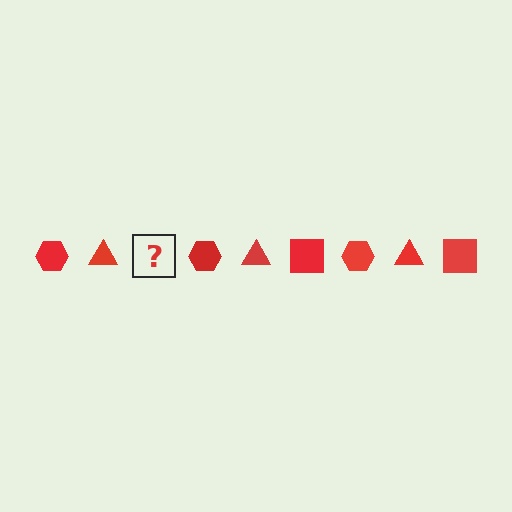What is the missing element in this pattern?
The missing element is a red square.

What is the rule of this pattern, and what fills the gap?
The rule is that the pattern cycles through hexagon, triangle, square shapes in red. The gap should be filled with a red square.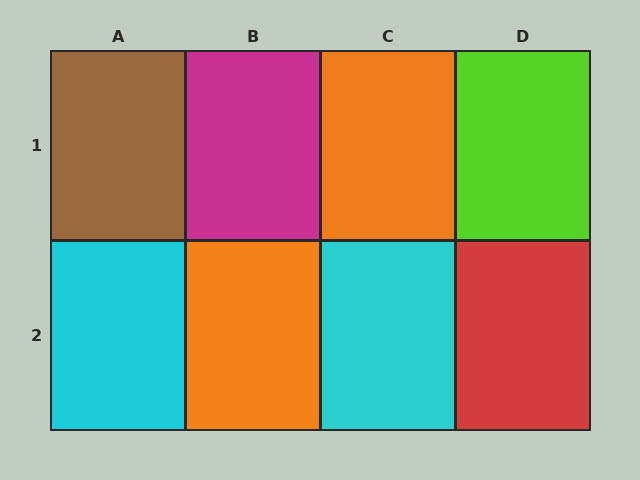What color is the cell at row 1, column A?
Brown.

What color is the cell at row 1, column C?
Orange.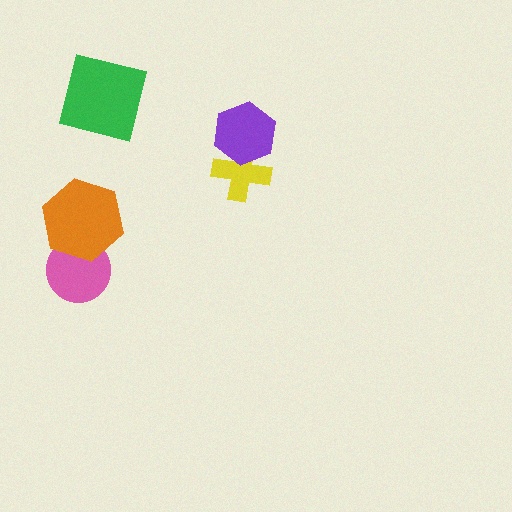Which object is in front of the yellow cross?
The purple hexagon is in front of the yellow cross.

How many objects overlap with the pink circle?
1 object overlaps with the pink circle.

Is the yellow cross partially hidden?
Yes, it is partially covered by another shape.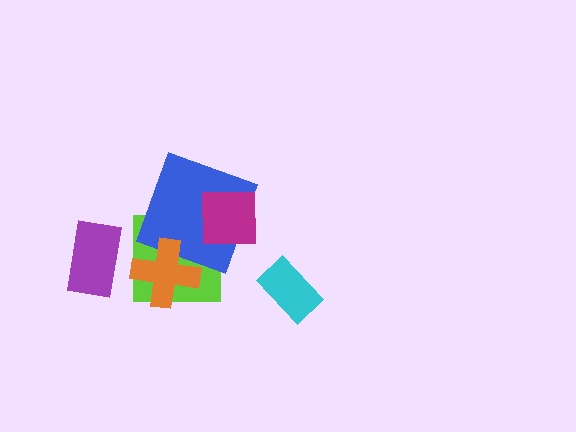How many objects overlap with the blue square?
3 objects overlap with the blue square.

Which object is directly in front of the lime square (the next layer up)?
The blue square is directly in front of the lime square.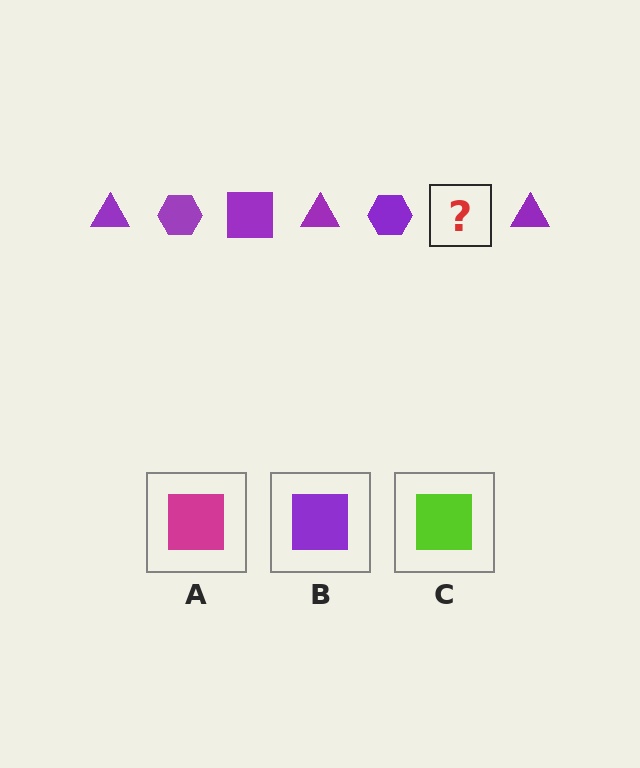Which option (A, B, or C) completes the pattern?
B.